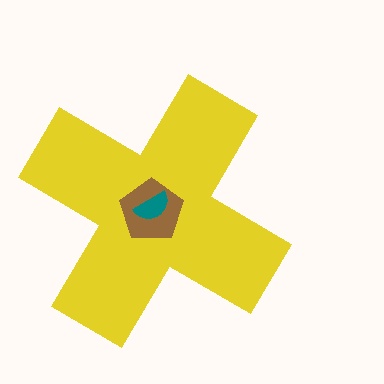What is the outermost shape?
The yellow cross.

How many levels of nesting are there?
3.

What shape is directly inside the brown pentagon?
The teal semicircle.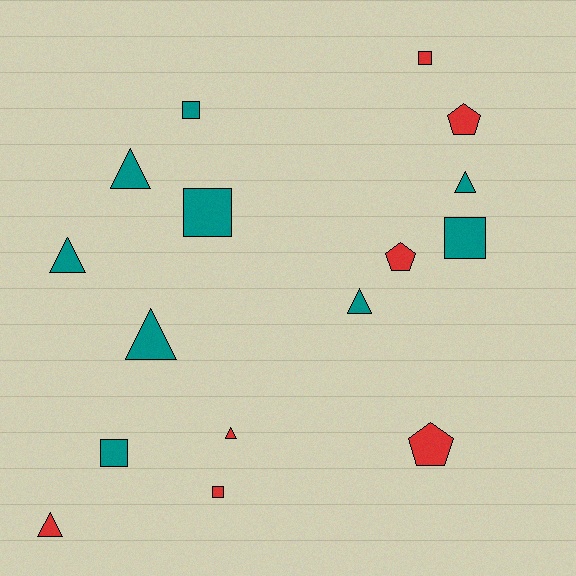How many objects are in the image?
There are 16 objects.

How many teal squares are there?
There are 4 teal squares.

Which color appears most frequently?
Teal, with 9 objects.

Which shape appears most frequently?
Triangle, with 7 objects.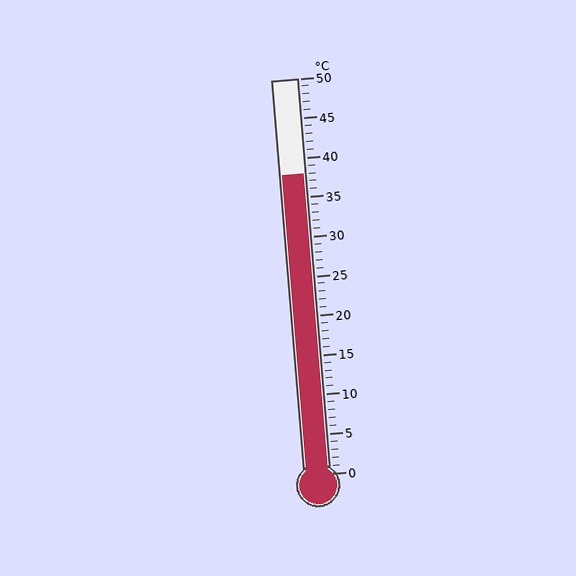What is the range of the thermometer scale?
The thermometer scale ranges from 0°C to 50°C.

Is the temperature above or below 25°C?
The temperature is above 25°C.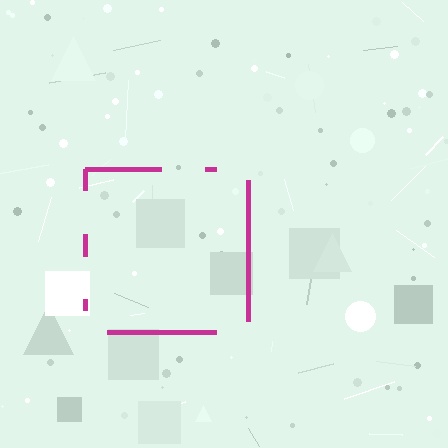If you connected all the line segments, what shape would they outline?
They would outline a square.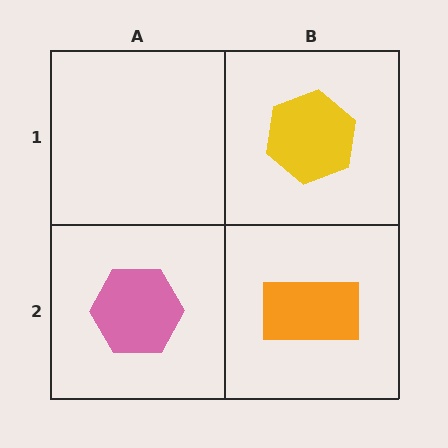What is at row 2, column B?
An orange rectangle.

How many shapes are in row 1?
1 shape.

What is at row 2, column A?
A pink hexagon.